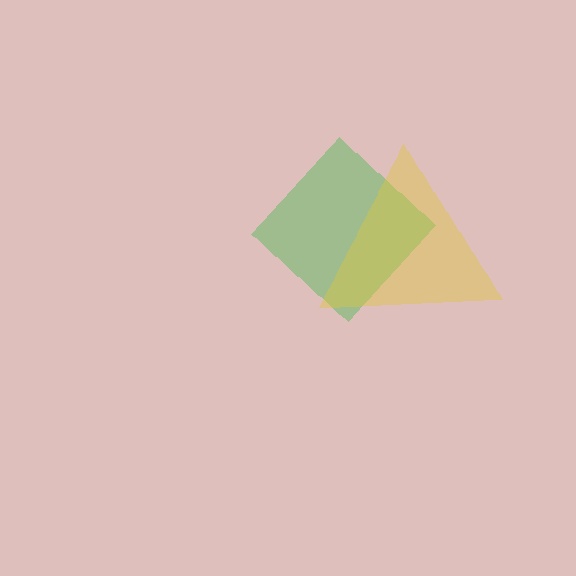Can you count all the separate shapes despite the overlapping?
Yes, there are 2 separate shapes.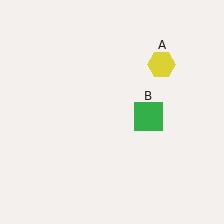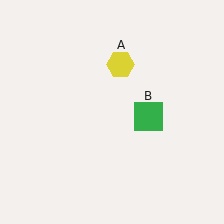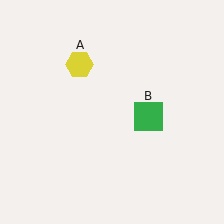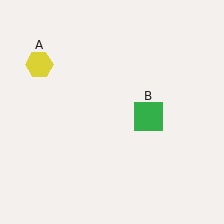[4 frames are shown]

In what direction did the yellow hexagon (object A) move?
The yellow hexagon (object A) moved left.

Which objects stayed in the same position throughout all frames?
Green square (object B) remained stationary.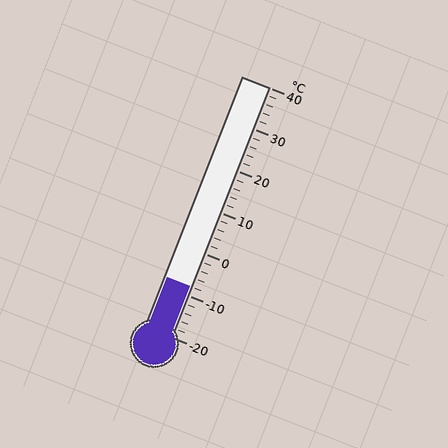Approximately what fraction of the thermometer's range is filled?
The thermometer is filled to approximately 20% of its range.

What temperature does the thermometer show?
The thermometer shows approximately -8°C.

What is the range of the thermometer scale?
The thermometer scale ranges from -20°C to 40°C.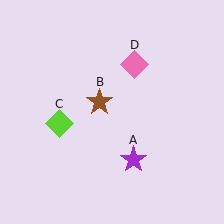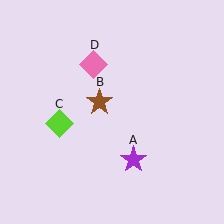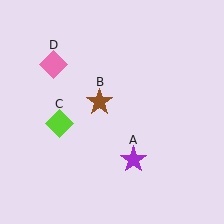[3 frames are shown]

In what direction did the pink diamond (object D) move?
The pink diamond (object D) moved left.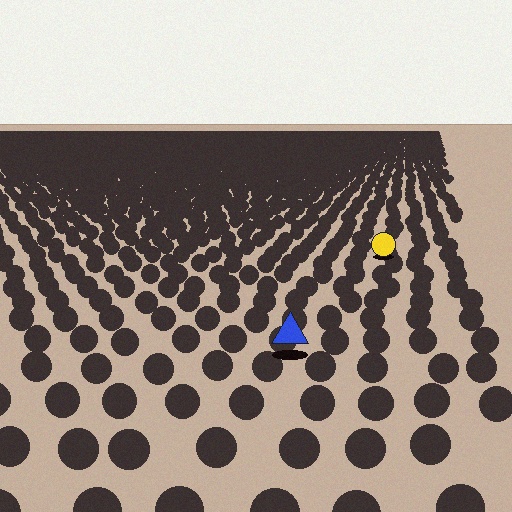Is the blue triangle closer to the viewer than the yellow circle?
Yes. The blue triangle is closer — you can tell from the texture gradient: the ground texture is coarser near it.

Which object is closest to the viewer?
The blue triangle is closest. The texture marks near it are larger and more spread out.